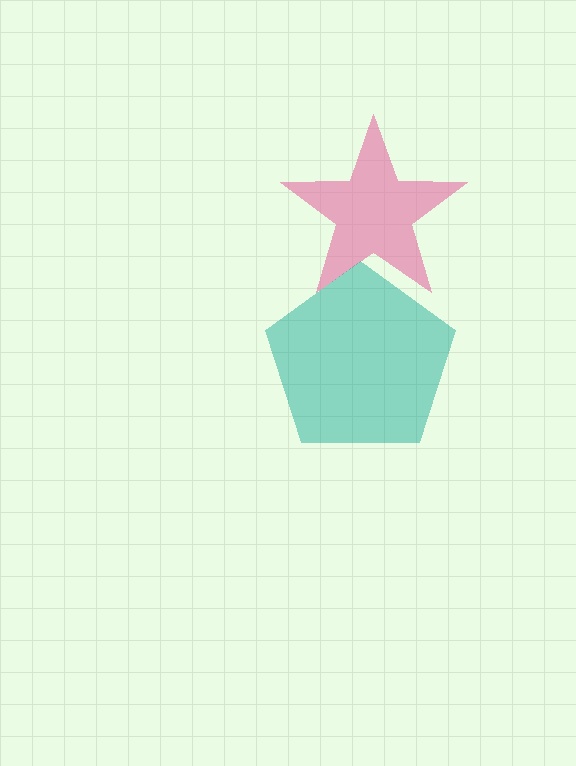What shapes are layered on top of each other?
The layered shapes are: a pink star, a teal pentagon.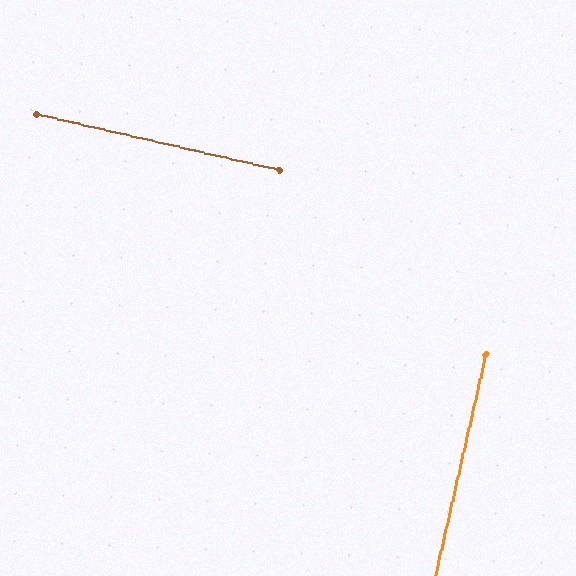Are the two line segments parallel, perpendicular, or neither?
Perpendicular — they meet at approximately 90°.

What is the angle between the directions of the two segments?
Approximately 90 degrees.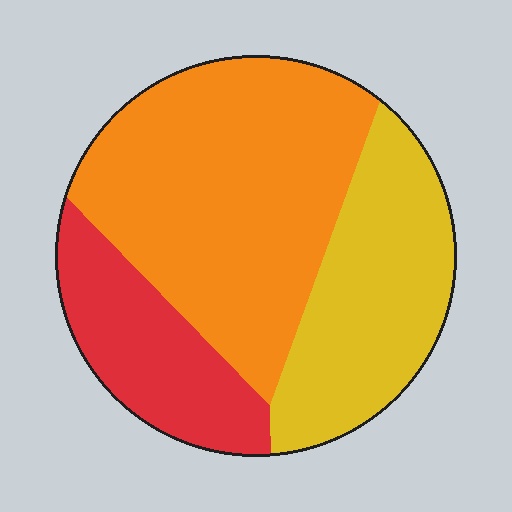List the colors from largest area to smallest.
From largest to smallest: orange, yellow, red.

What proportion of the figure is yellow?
Yellow takes up between a sixth and a third of the figure.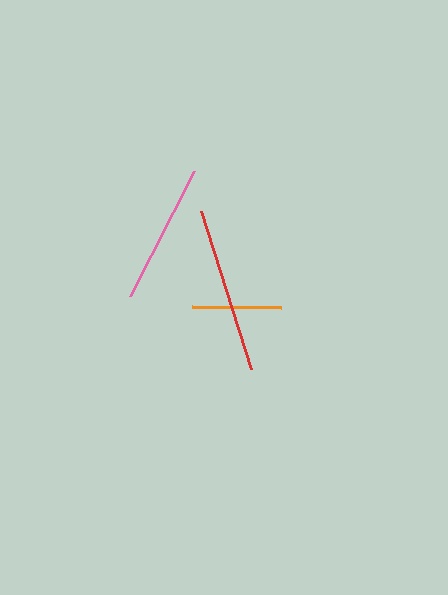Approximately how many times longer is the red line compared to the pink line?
The red line is approximately 1.2 times the length of the pink line.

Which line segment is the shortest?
The orange line is the shortest at approximately 89 pixels.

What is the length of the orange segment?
The orange segment is approximately 89 pixels long.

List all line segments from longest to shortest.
From longest to shortest: red, pink, orange.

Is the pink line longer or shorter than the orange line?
The pink line is longer than the orange line.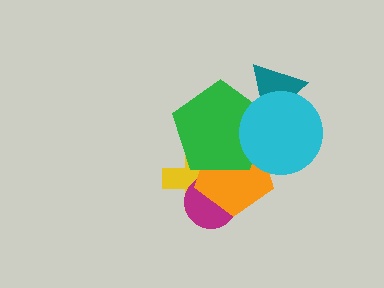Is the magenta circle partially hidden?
Yes, it is partially covered by another shape.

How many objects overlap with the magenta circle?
2 objects overlap with the magenta circle.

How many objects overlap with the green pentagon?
4 objects overlap with the green pentagon.